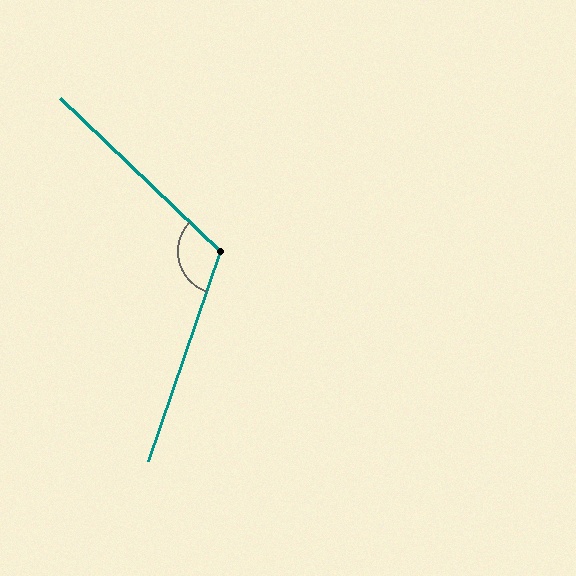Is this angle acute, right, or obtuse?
It is obtuse.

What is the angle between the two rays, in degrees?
Approximately 115 degrees.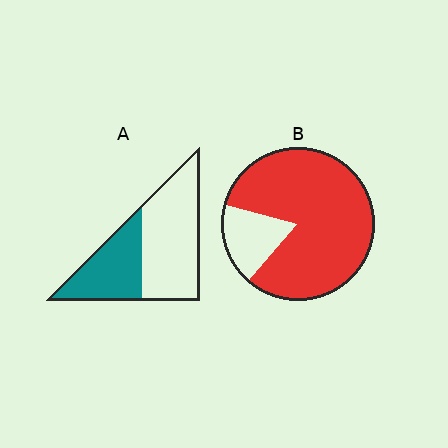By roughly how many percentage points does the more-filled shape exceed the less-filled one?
By roughly 45 percentage points (B over A).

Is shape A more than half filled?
No.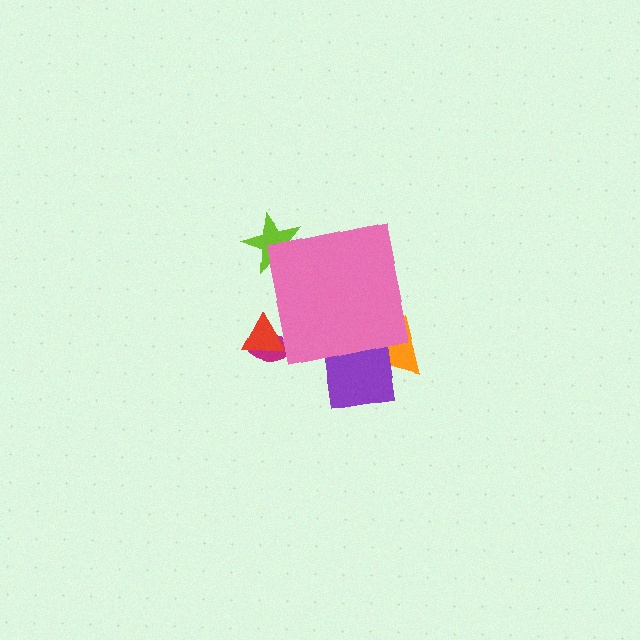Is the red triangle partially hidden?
Yes, the red triangle is partially hidden behind the pink square.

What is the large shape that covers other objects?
A pink square.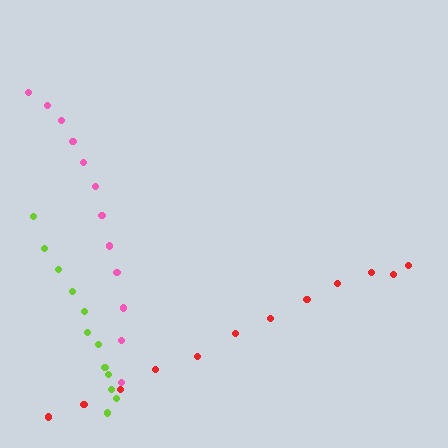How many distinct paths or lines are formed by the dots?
There are 3 distinct paths.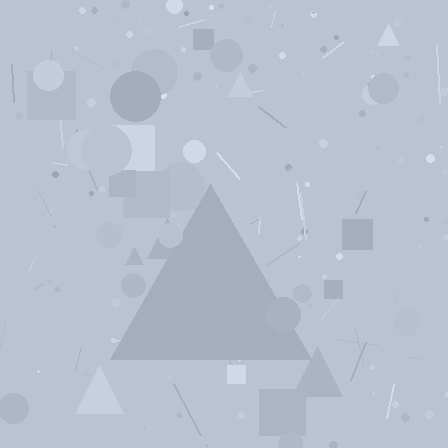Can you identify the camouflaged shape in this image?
The camouflaged shape is a triangle.